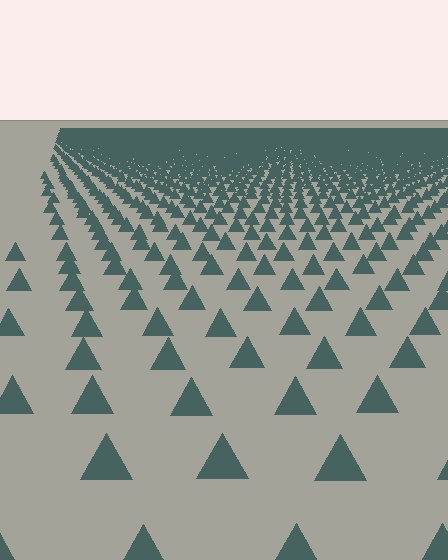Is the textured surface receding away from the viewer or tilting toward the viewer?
The surface is receding away from the viewer. Texture elements get smaller and denser toward the top.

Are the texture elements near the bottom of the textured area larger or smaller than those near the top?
Larger. Near the bottom, elements are closer to the viewer and appear at a bigger on-screen size.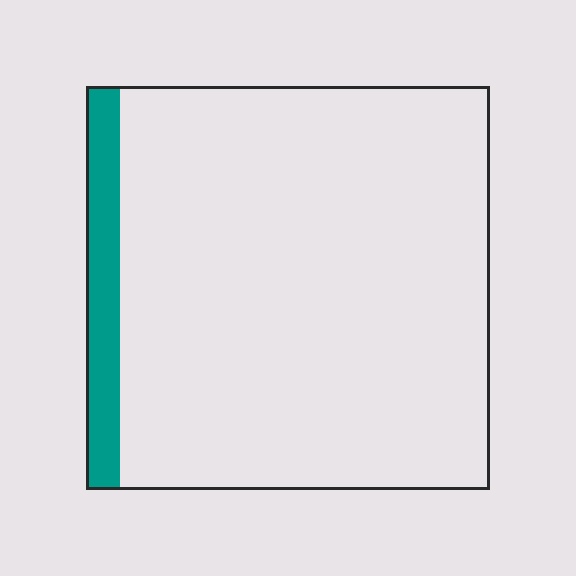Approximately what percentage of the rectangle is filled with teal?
Approximately 10%.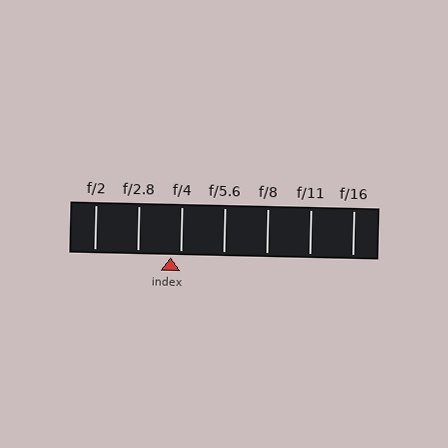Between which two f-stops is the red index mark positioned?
The index mark is between f/2.8 and f/4.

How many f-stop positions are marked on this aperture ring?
There are 7 f-stop positions marked.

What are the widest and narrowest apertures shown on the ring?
The widest aperture shown is f/2 and the narrowest is f/16.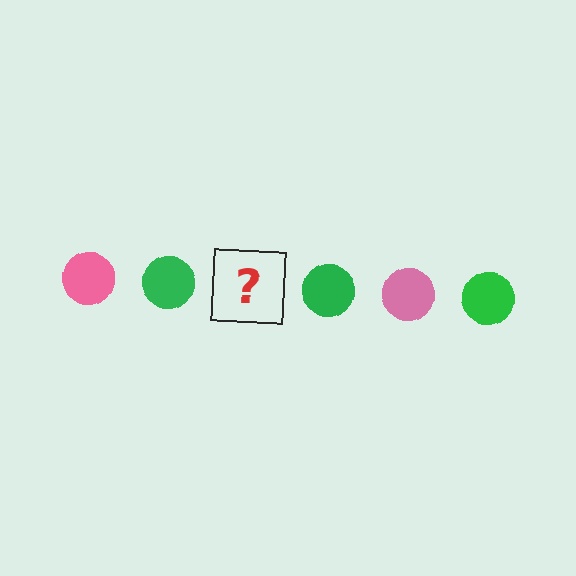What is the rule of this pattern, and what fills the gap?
The rule is that the pattern cycles through pink, green circles. The gap should be filled with a pink circle.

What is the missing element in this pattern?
The missing element is a pink circle.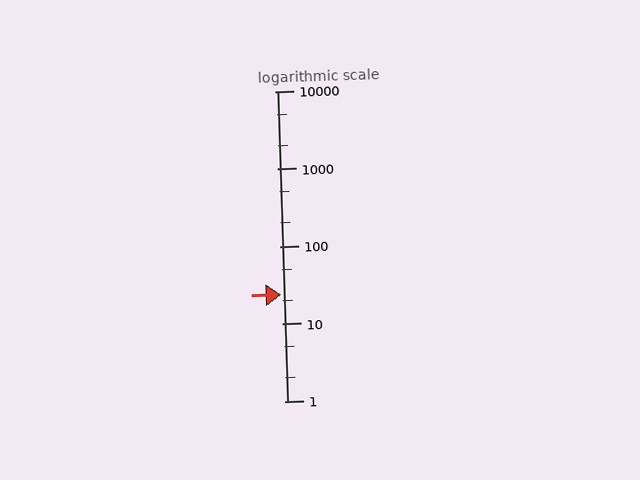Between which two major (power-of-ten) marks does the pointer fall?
The pointer is between 10 and 100.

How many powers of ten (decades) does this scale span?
The scale spans 4 decades, from 1 to 10000.